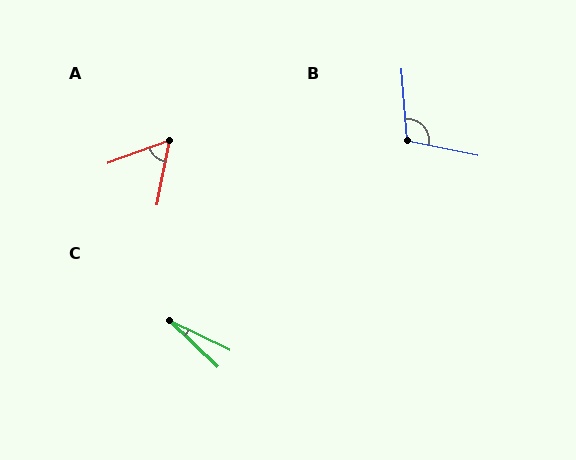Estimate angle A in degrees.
Approximately 59 degrees.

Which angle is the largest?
B, at approximately 106 degrees.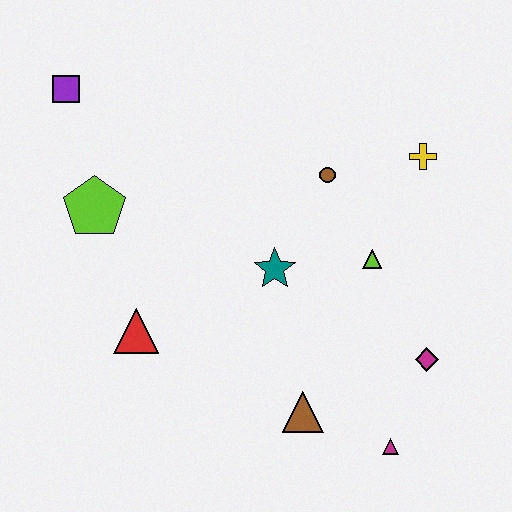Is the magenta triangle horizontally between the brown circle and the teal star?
No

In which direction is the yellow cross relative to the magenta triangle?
The yellow cross is above the magenta triangle.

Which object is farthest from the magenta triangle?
The purple square is farthest from the magenta triangle.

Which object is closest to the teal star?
The lime triangle is closest to the teal star.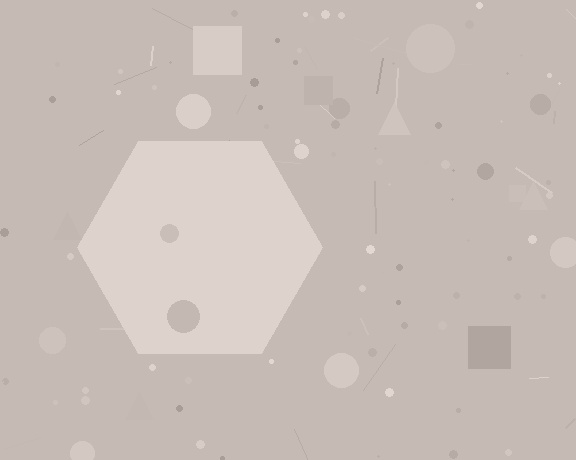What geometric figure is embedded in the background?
A hexagon is embedded in the background.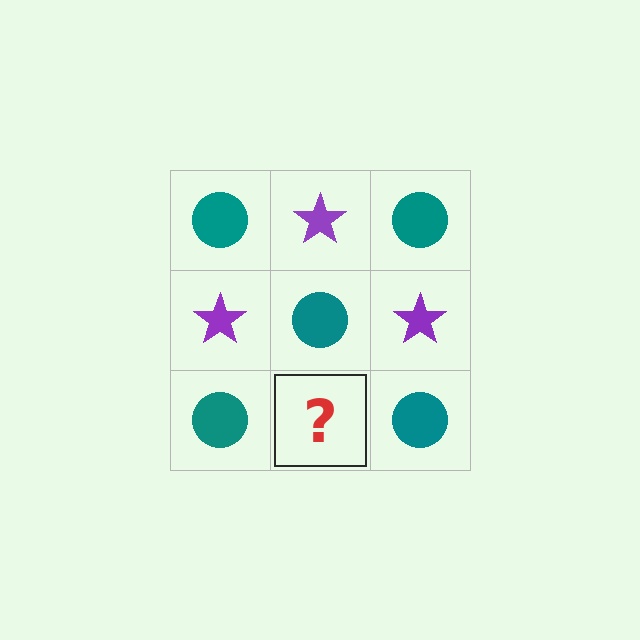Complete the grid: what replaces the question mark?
The question mark should be replaced with a purple star.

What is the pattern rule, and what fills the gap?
The rule is that it alternates teal circle and purple star in a checkerboard pattern. The gap should be filled with a purple star.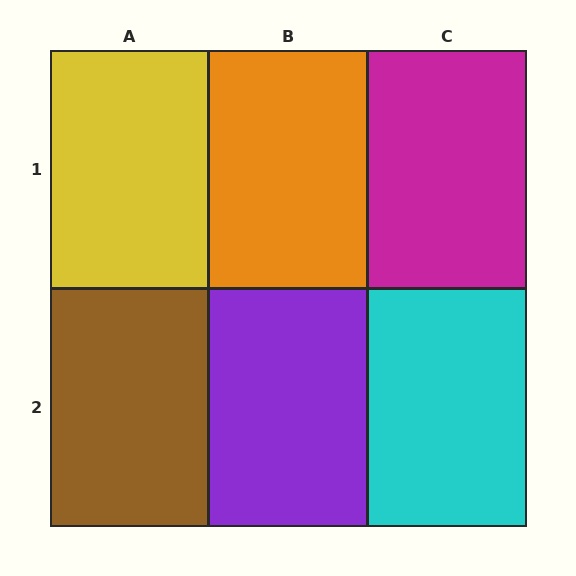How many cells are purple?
1 cell is purple.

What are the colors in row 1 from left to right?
Yellow, orange, magenta.